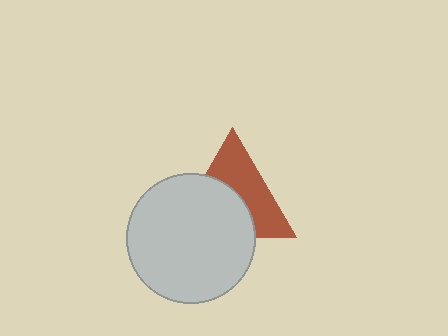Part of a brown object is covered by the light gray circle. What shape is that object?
It is a triangle.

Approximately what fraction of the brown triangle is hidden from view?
Roughly 50% of the brown triangle is hidden behind the light gray circle.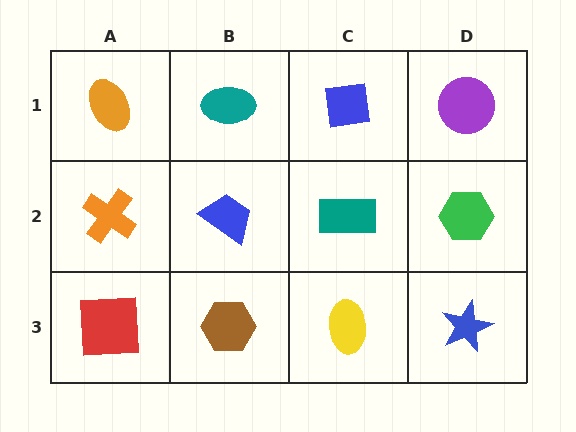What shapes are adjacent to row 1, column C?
A teal rectangle (row 2, column C), a teal ellipse (row 1, column B), a purple circle (row 1, column D).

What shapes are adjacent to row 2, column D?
A purple circle (row 1, column D), a blue star (row 3, column D), a teal rectangle (row 2, column C).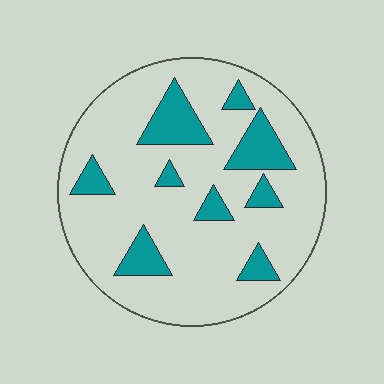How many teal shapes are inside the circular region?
9.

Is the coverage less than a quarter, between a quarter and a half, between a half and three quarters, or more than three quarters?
Less than a quarter.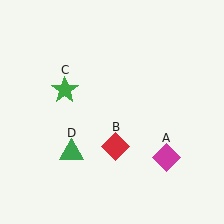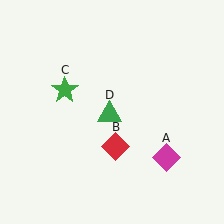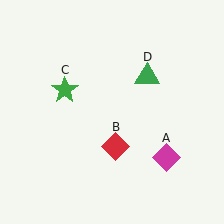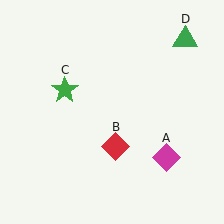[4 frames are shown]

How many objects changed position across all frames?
1 object changed position: green triangle (object D).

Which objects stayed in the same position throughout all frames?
Magenta diamond (object A) and red diamond (object B) and green star (object C) remained stationary.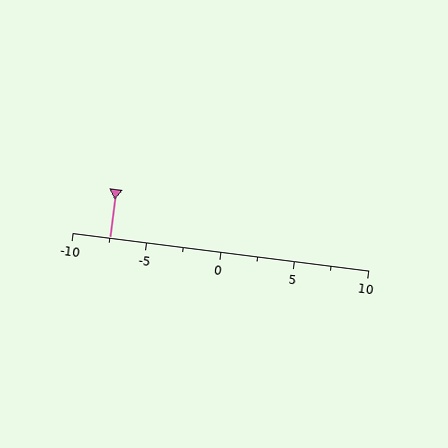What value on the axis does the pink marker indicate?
The marker indicates approximately -7.5.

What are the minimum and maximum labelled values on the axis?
The axis runs from -10 to 10.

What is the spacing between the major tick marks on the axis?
The major ticks are spaced 5 apart.